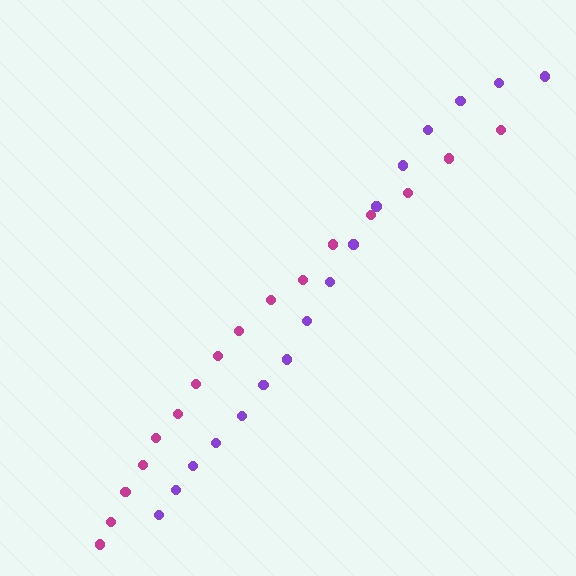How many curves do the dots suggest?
There are 2 distinct paths.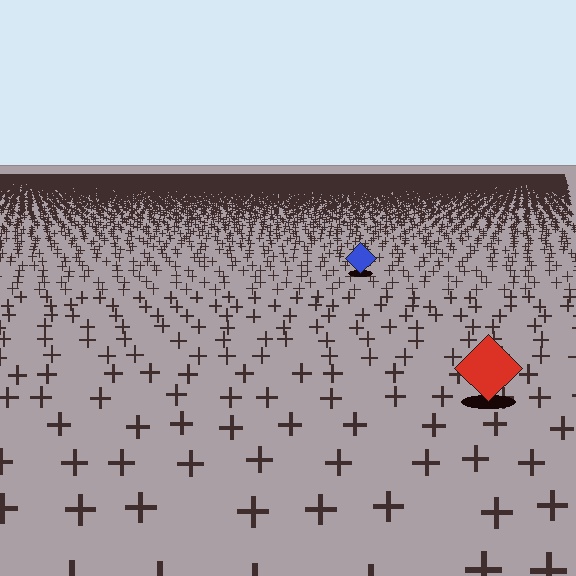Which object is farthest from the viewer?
The blue diamond is farthest from the viewer. It appears smaller and the ground texture around it is denser.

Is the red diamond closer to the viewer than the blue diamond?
Yes. The red diamond is closer — you can tell from the texture gradient: the ground texture is coarser near it.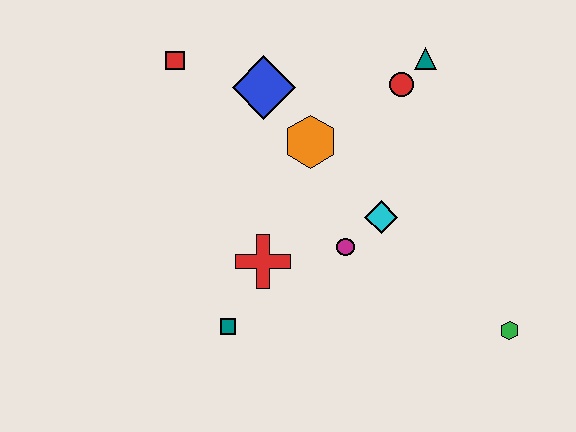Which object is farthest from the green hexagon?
The red square is farthest from the green hexagon.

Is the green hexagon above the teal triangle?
No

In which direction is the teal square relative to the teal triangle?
The teal square is below the teal triangle.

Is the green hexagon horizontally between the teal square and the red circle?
No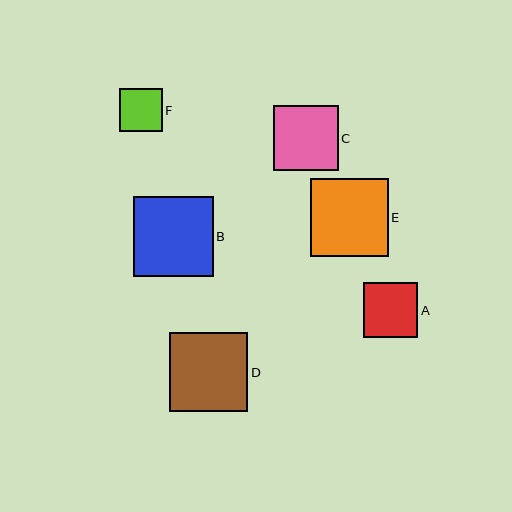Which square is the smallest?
Square F is the smallest with a size of approximately 42 pixels.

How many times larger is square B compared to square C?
Square B is approximately 1.2 times the size of square C.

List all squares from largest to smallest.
From largest to smallest: B, D, E, C, A, F.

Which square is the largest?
Square B is the largest with a size of approximately 80 pixels.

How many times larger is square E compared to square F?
Square E is approximately 1.8 times the size of square F.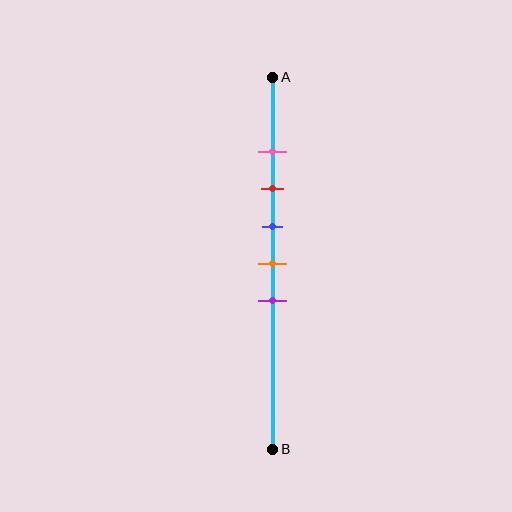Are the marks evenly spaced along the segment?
Yes, the marks are approximately evenly spaced.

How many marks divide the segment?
There are 5 marks dividing the segment.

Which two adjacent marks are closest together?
The pink and red marks are the closest adjacent pair.